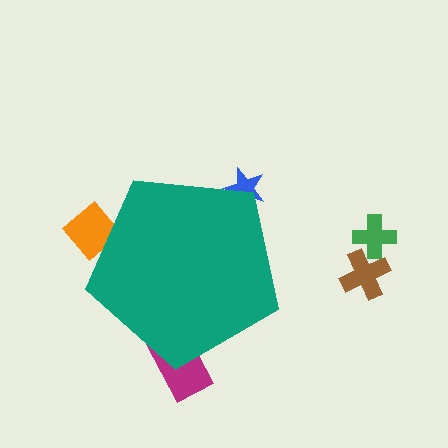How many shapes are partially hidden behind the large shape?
3 shapes are partially hidden.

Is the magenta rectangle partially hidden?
Yes, the magenta rectangle is partially hidden behind the teal pentagon.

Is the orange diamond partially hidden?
Yes, the orange diamond is partially hidden behind the teal pentagon.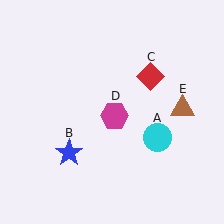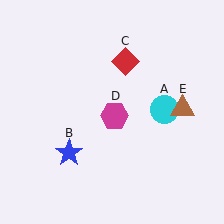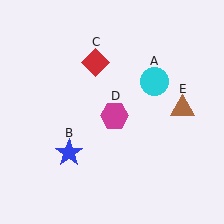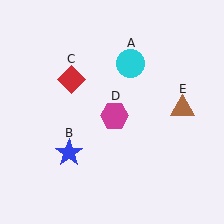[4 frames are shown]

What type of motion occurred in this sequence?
The cyan circle (object A), red diamond (object C) rotated counterclockwise around the center of the scene.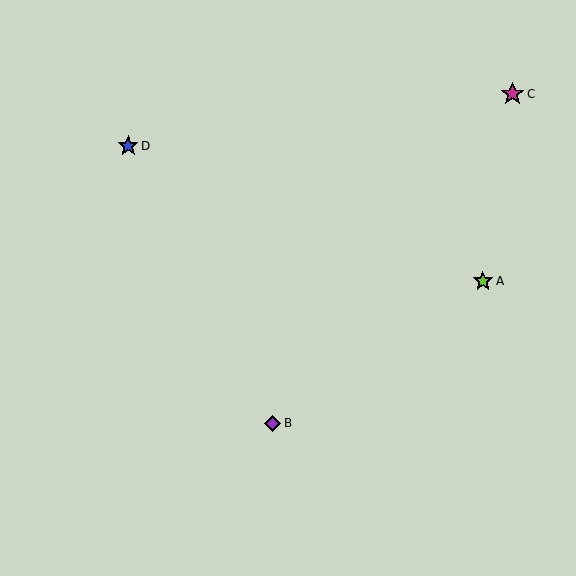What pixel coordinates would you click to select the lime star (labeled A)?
Click at (483, 281) to select the lime star A.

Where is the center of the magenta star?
The center of the magenta star is at (512, 94).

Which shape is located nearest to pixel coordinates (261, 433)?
The purple diamond (labeled B) at (272, 423) is nearest to that location.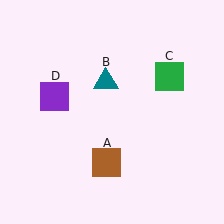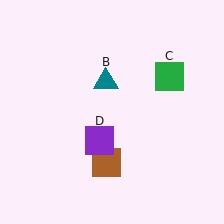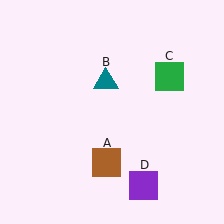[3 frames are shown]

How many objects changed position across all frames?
1 object changed position: purple square (object D).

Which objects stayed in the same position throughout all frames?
Brown square (object A) and teal triangle (object B) and green square (object C) remained stationary.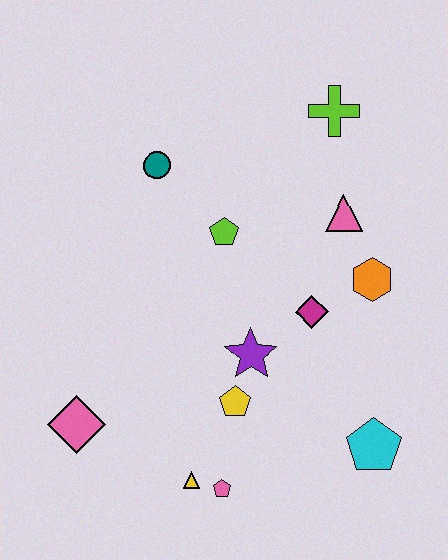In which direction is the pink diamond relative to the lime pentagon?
The pink diamond is below the lime pentagon.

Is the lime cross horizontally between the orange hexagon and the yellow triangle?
Yes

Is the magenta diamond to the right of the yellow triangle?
Yes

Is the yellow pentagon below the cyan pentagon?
No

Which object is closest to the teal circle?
The lime pentagon is closest to the teal circle.